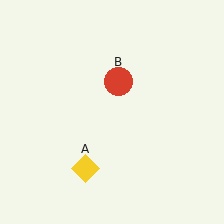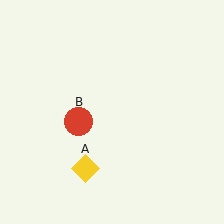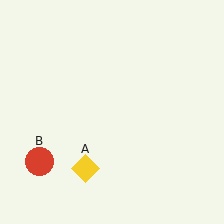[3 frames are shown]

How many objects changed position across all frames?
1 object changed position: red circle (object B).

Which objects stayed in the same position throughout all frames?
Yellow diamond (object A) remained stationary.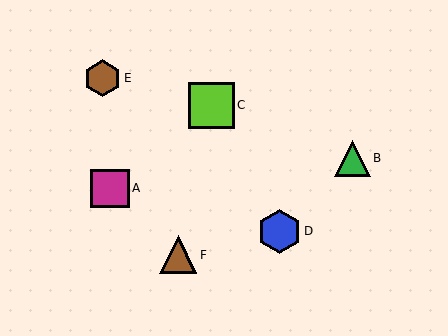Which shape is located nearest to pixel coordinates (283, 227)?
The blue hexagon (labeled D) at (279, 231) is nearest to that location.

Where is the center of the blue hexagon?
The center of the blue hexagon is at (279, 231).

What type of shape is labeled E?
Shape E is a brown hexagon.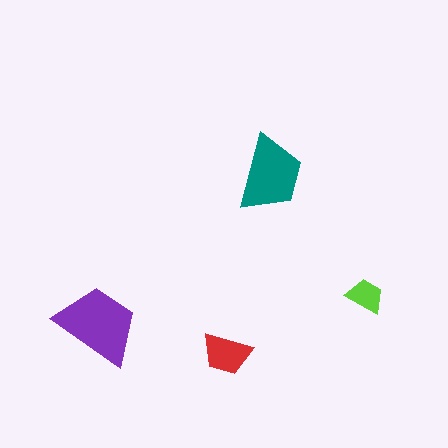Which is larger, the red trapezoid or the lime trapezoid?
The red one.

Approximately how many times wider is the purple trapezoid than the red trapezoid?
About 1.5 times wider.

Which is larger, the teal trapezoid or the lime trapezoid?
The teal one.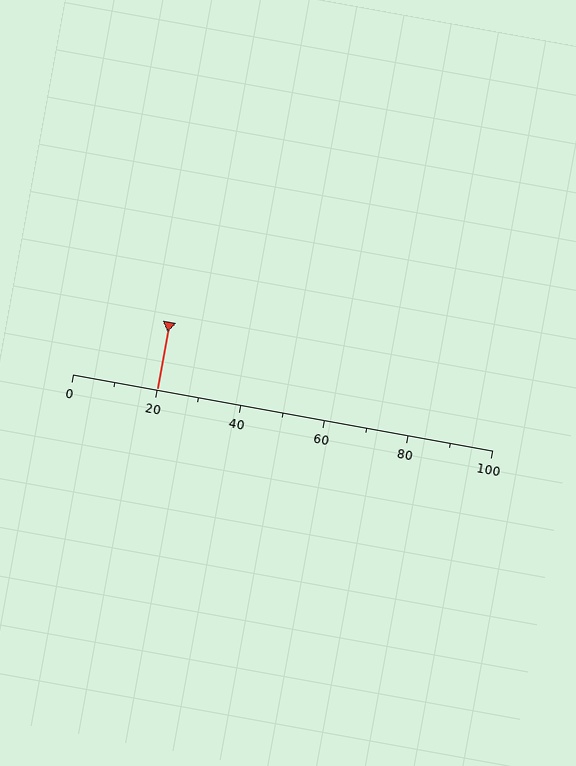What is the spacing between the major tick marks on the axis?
The major ticks are spaced 20 apart.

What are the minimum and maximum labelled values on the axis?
The axis runs from 0 to 100.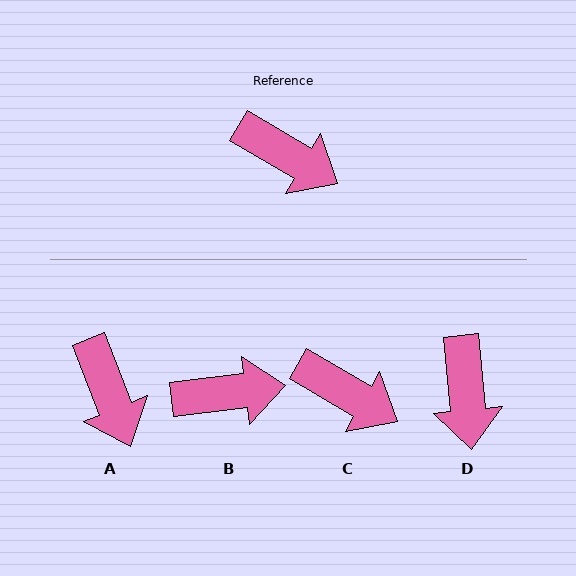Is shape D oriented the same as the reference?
No, it is off by about 54 degrees.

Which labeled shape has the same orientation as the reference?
C.